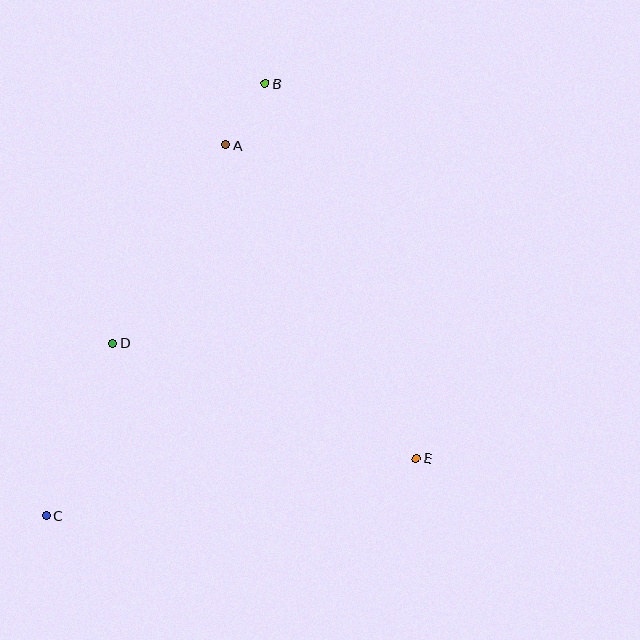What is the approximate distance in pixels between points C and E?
The distance between C and E is approximately 374 pixels.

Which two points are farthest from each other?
Points B and C are farthest from each other.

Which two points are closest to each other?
Points A and B are closest to each other.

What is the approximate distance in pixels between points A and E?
The distance between A and E is approximately 367 pixels.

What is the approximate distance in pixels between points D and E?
The distance between D and E is approximately 325 pixels.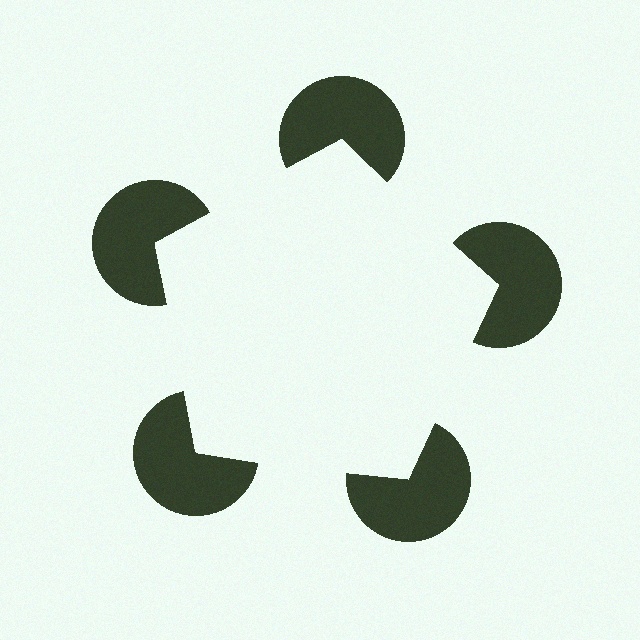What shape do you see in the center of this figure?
An illusory pentagon — its edges are inferred from the aligned wedge cuts in the pac-man discs, not physically drawn.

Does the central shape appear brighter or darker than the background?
It typically appears slightly brighter than the background, even though no actual brightness change is drawn.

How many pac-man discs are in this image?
There are 5 — one at each vertex of the illusory pentagon.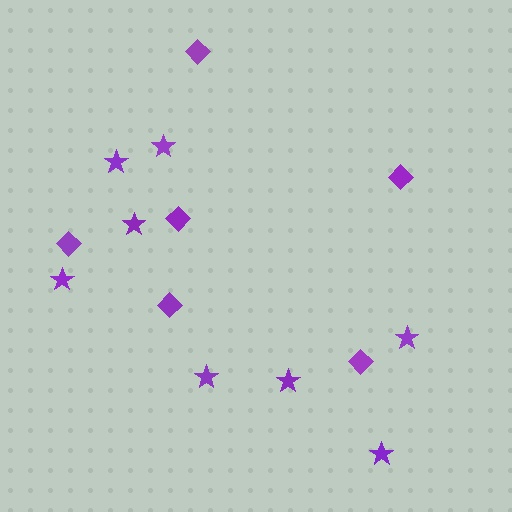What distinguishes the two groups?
There are 2 groups: one group of stars (8) and one group of diamonds (6).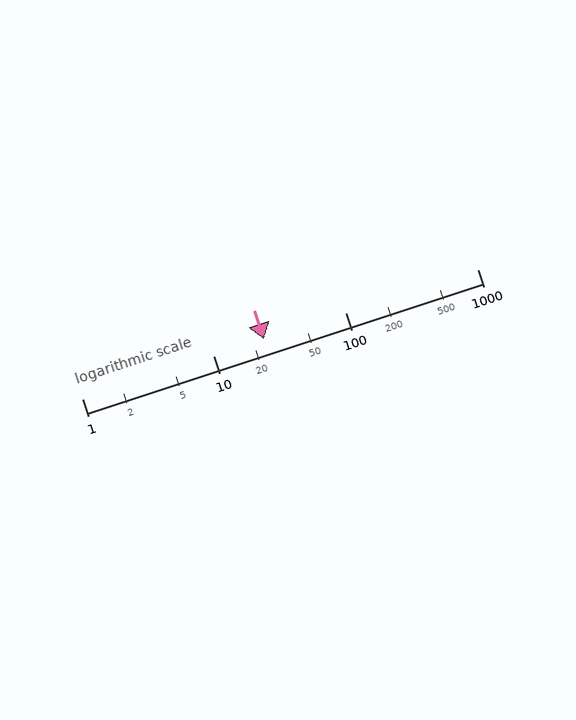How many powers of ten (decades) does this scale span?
The scale spans 3 decades, from 1 to 1000.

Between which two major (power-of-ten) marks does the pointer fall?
The pointer is between 10 and 100.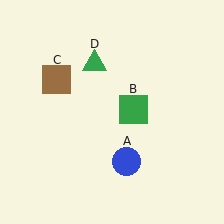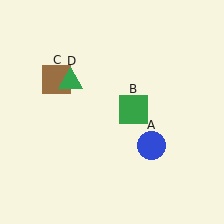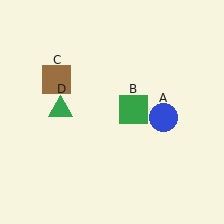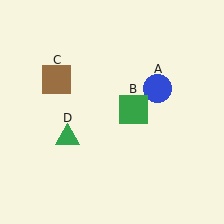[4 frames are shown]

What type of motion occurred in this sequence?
The blue circle (object A), green triangle (object D) rotated counterclockwise around the center of the scene.